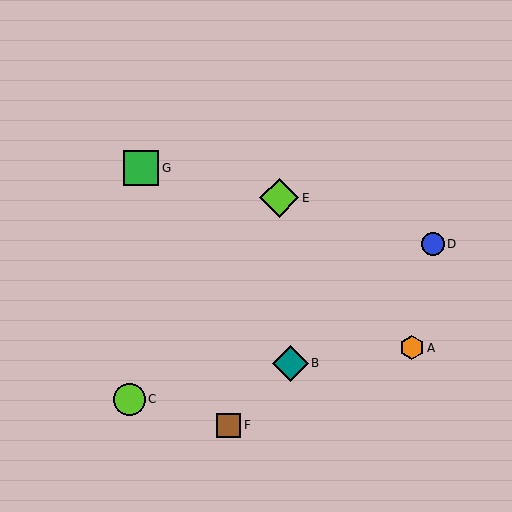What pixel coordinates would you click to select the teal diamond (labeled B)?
Click at (290, 363) to select the teal diamond B.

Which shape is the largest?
The lime diamond (labeled E) is the largest.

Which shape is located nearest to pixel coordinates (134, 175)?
The green square (labeled G) at (141, 168) is nearest to that location.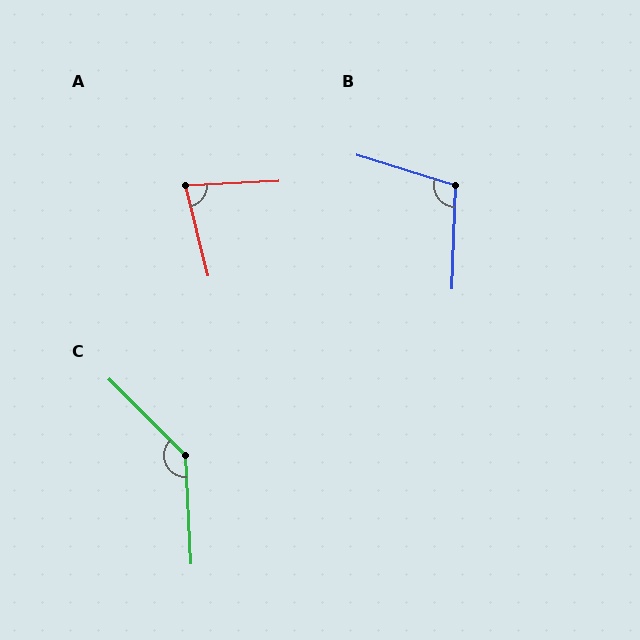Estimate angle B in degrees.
Approximately 105 degrees.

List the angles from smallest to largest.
A (79°), B (105°), C (138°).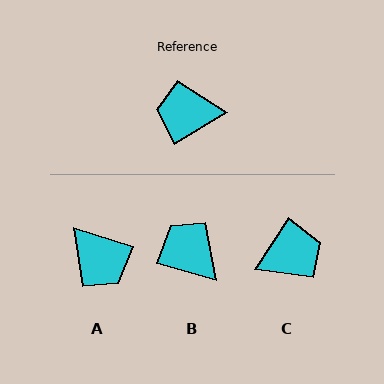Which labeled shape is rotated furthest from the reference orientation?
C, about 155 degrees away.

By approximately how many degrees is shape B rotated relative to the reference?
Approximately 48 degrees clockwise.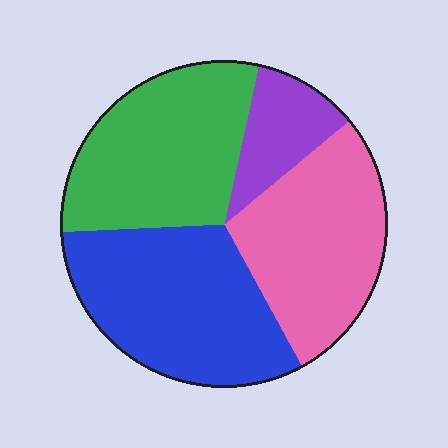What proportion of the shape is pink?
Pink takes up about one quarter (1/4) of the shape.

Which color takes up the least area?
Purple, at roughly 10%.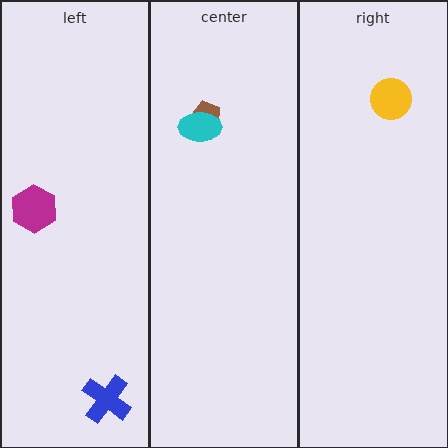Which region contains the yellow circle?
The right region.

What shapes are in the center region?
The brown pentagon, the cyan ellipse.